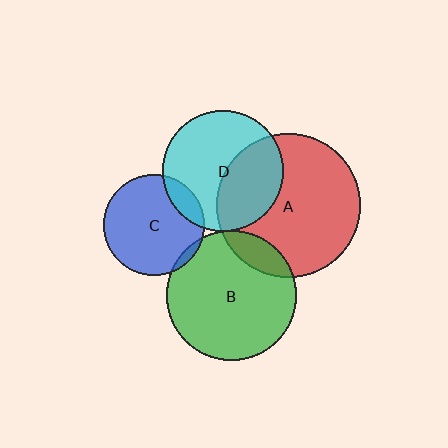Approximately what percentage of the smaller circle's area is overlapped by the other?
Approximately 5%.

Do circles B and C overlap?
Yes.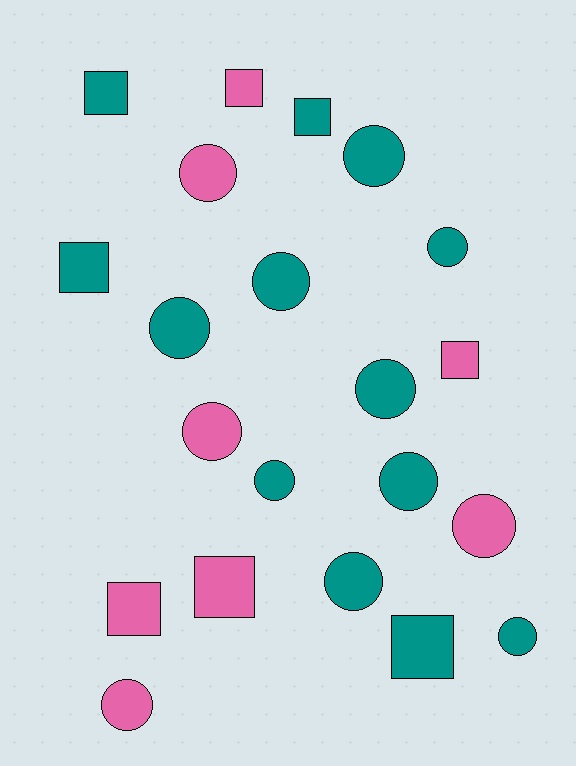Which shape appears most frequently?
Circle, with 13 objects.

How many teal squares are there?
There are 4 teal squares.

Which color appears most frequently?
Teal, with 13 objects.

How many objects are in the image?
There are 21 objects.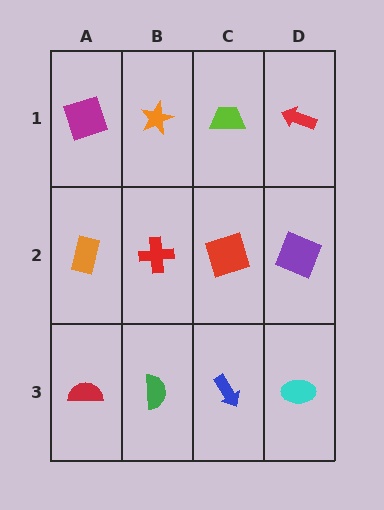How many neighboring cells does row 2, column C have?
4.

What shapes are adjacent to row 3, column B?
A red cross (row 2, column B), a red semicircle (row 3, column A), a blue arrow (row 3, column C).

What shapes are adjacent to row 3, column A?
An orange rectangle (row 2, column A), a green semicircle (row 3, column B).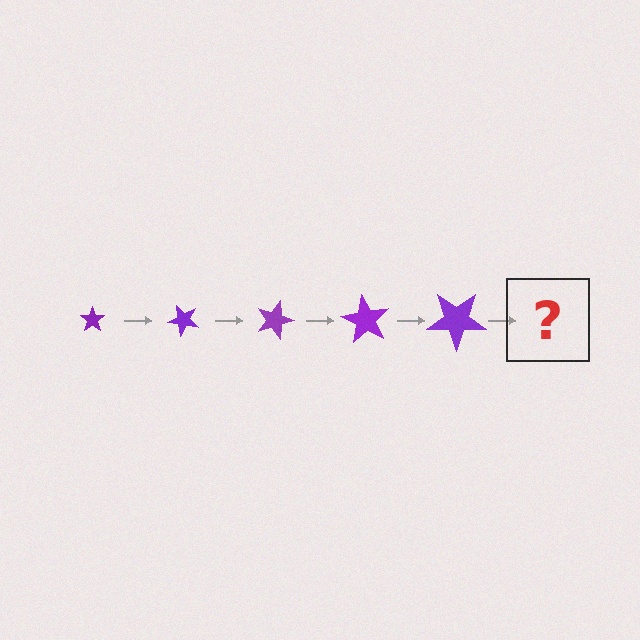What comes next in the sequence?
The next element should be a star, larger than the previous one and rotated 225 degrees from the start.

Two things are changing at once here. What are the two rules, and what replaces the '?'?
The two rules are that the star grows larger each step and it rotates 45 degrees each step. The '?' should be a star, larger than the previous one and rotated 225 degrees from the start.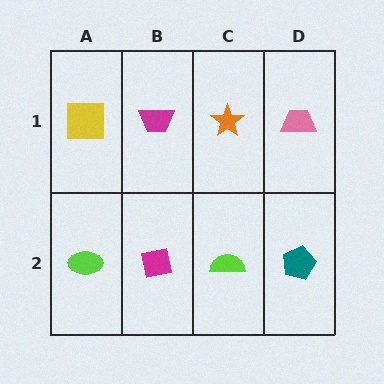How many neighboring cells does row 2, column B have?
3.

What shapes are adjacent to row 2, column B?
A magenta trapezoid (row 1, column B), a lime ellipse (row 2, column A), a lime semicircle (row 2, column C).